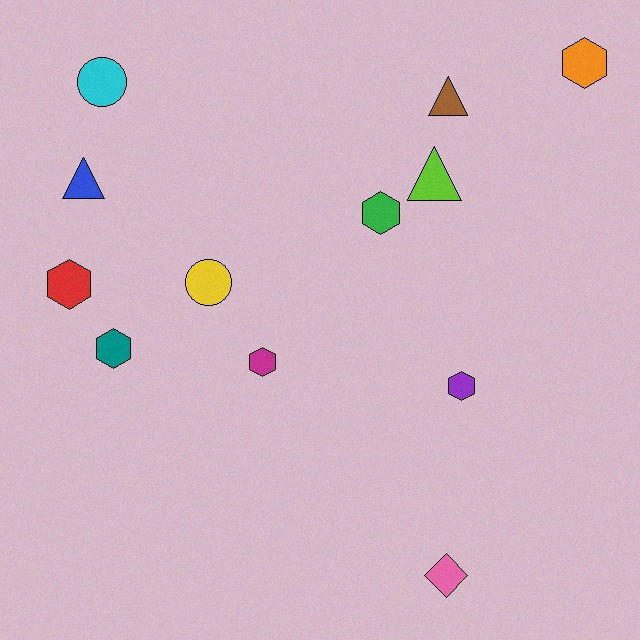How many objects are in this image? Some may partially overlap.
There are 12 objects.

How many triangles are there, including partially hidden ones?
There are 3 triangles.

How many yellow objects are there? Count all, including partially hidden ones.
There is 1 yellow object.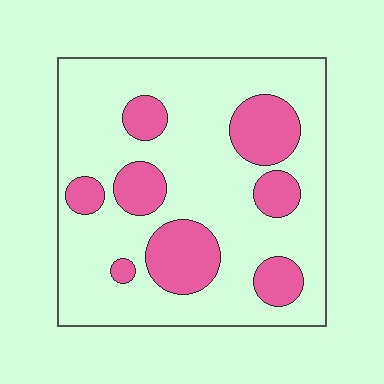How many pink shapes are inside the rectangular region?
8.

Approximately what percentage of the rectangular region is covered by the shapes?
Approximately 25%.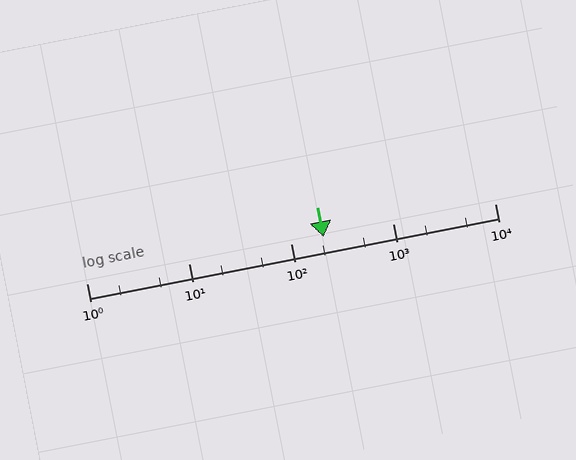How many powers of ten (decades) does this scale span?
The scale spans 4 decades, from 1 to 10000.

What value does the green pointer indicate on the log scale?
The pointer indicates approximately 210.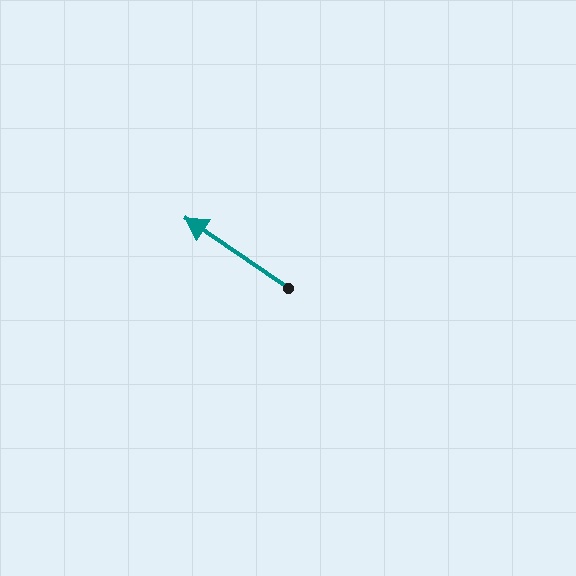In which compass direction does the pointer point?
Northwest.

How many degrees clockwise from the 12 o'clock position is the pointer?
Approximately 304 degrees.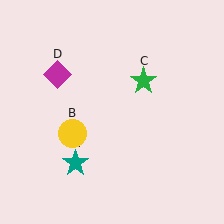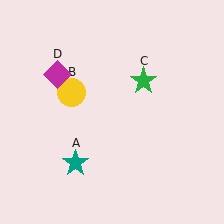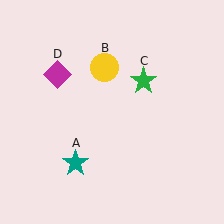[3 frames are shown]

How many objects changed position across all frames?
1 object changed position: yellow circle (object B).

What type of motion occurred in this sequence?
The yellow circle (object B) rotated clockwise around the center of the scene.